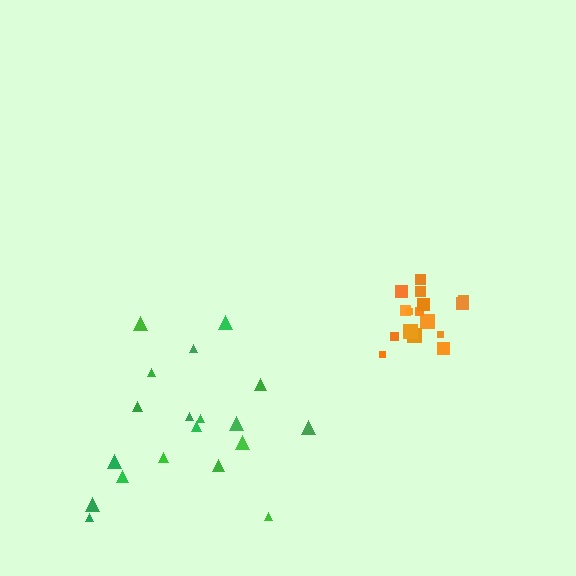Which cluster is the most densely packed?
Orange.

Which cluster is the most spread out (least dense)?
Green.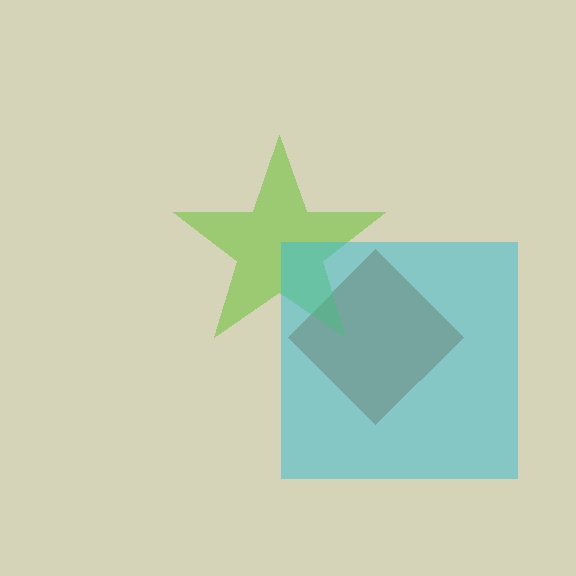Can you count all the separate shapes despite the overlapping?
Yes, there are 3 separate shapes.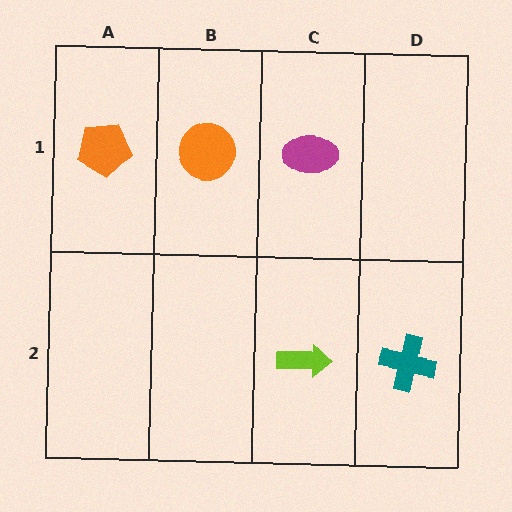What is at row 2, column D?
A teal cross.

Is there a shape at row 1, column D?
No, that cell is empty.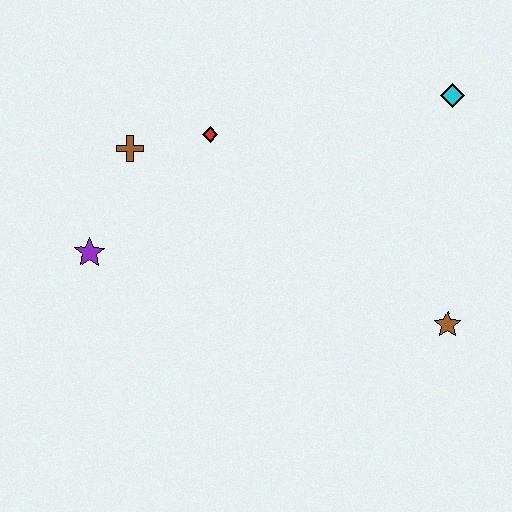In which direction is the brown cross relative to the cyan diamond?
The brown cross is to the left of the cyan diamond.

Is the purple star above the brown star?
Yes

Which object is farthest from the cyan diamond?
The purple star is farthest from the cyan diamond.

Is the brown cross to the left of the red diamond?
Yes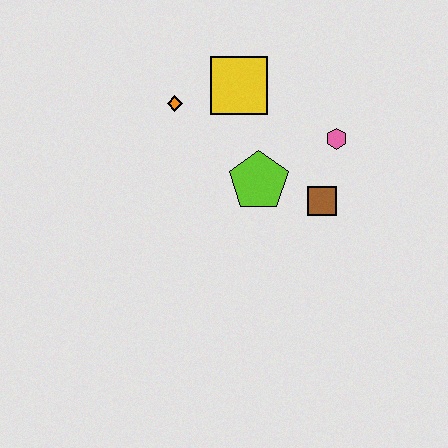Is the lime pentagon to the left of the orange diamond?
No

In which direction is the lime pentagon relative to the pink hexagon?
The lime pentagon is to the left of the pink hexagon.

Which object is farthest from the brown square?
The orange diamond is farthest from the brown square.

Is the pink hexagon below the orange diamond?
Yes